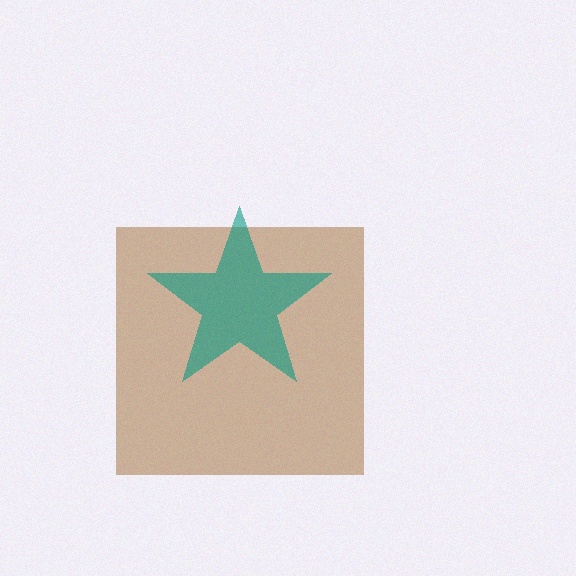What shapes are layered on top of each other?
The layered shapes are: a brown square, a teal star.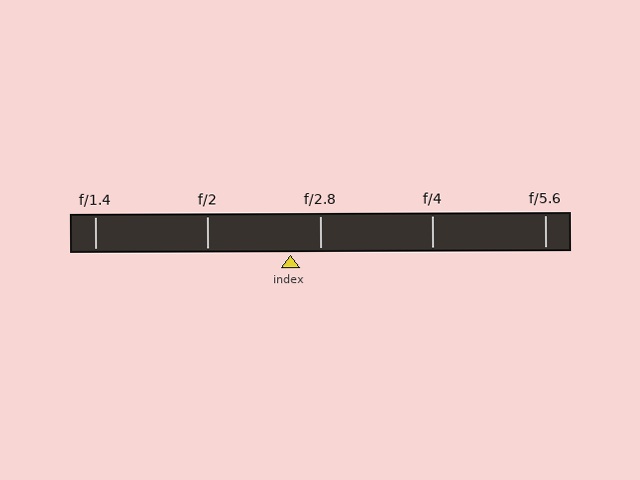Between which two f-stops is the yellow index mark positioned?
The index mark is between f/2 and f/2.8.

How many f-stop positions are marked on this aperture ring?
There are 5 f-stop positions marked.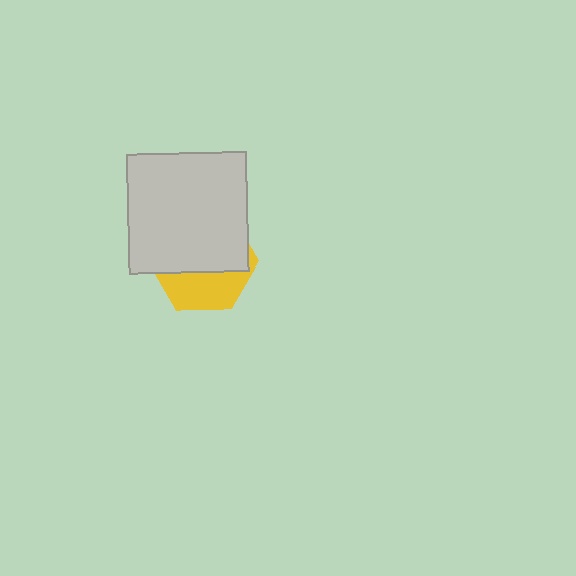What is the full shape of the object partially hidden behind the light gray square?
The partially hidden object is a yellow hexagon.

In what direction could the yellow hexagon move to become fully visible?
The yellow hexagon could move down. That would shift it out from behind the light gray square entirely.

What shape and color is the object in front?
The object in front is a light gray square.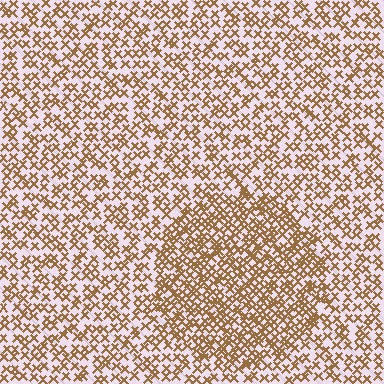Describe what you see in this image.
The image contains small brown elements arranged at two different densities. A circle-shaped region is visible where the elements are more densely packed than the surrounding area.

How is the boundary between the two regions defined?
The boundary is defined by a change in element density (approximately 1.7x ratio). All elements are the same color, size, and shape.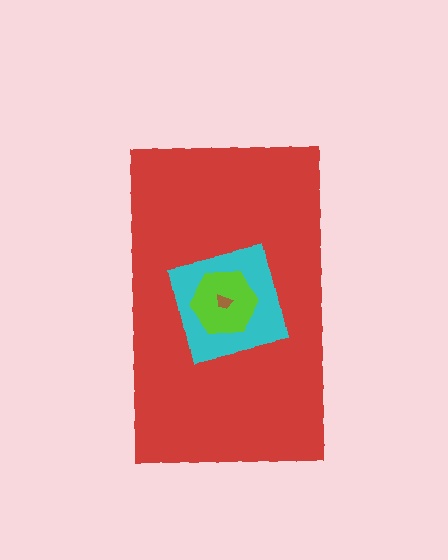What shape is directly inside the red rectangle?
The cyan square.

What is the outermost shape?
The red rectangle.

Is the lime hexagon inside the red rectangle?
Yes.